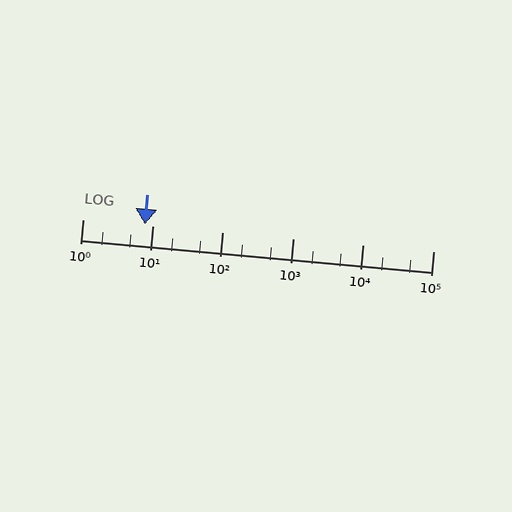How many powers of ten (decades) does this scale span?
The scale spans 5 decades, from 1 to 100000.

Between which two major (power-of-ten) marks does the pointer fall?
The pointer is between 1 and 10.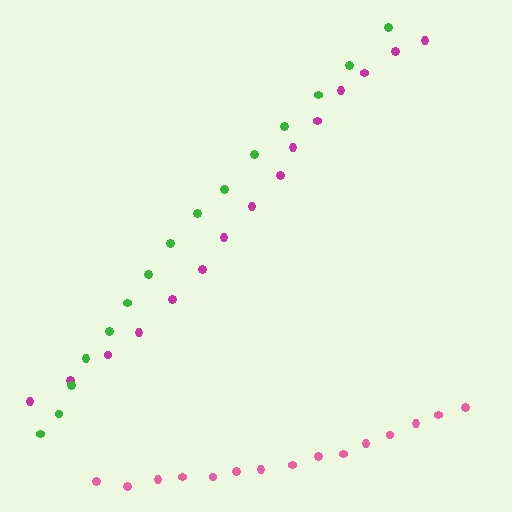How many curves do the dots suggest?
There are 3 distinct paths.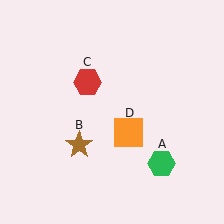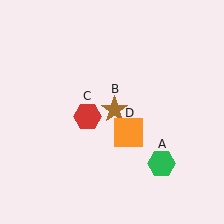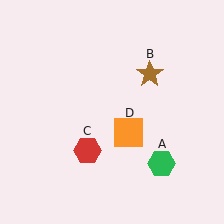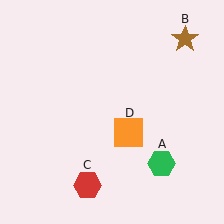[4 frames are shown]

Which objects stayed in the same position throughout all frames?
Green hexagon (object A) and orange square (object D) remained stationary.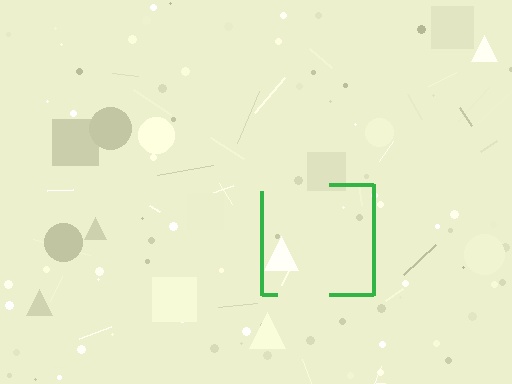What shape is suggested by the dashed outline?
The dashed outline suggests a square.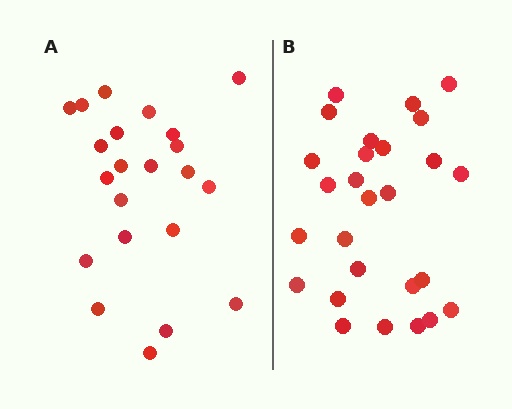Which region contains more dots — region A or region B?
Region B (the right region) has more dots.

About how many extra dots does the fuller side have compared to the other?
Region B has about 5 more dots than region A.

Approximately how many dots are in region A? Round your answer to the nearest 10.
About 20 dots. (The exact count is 22, which rounds to 20.)